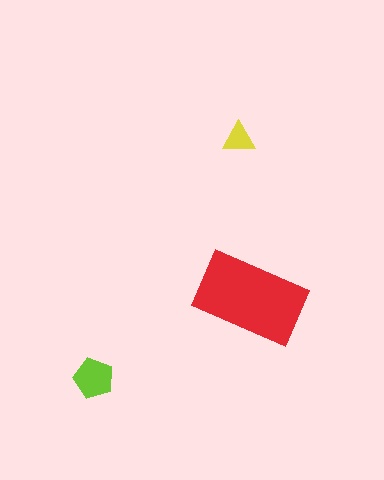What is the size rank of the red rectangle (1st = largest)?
1st.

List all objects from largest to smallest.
The red rectangle, the lime pentagon, the yellow triangle.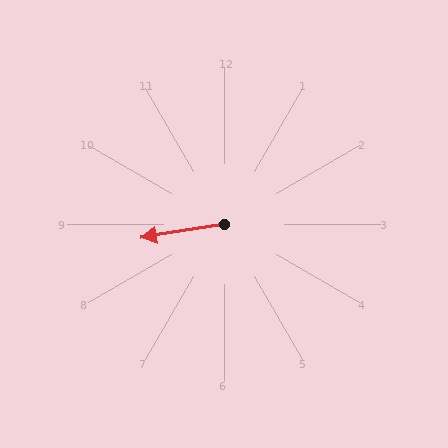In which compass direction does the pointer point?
West.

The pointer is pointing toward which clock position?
Roughly 9 o'clock.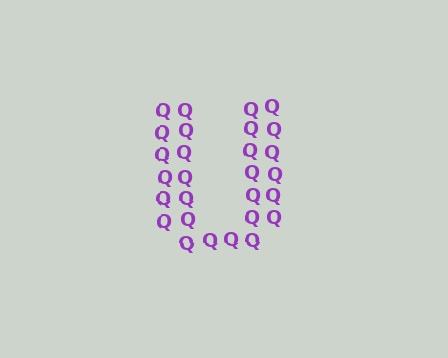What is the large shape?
The large shape is the letter U.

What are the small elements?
The small elements are letter Q's.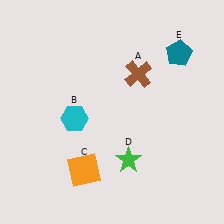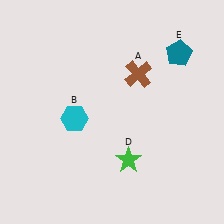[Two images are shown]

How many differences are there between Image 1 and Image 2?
There is 1 difference between the two images.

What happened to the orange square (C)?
The orange square (C) was removed in Image 2. It was in the bottom-left area of Image 1.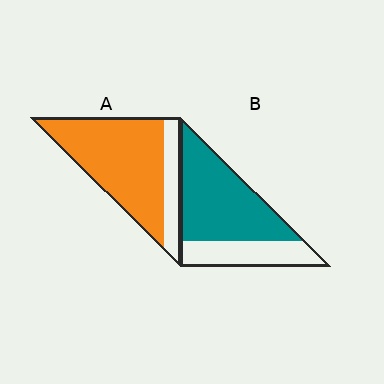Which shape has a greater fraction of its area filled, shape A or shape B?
Shape A.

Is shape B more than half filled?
Yes.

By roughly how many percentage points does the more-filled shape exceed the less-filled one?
By roughly 10 percentage points (A over B).